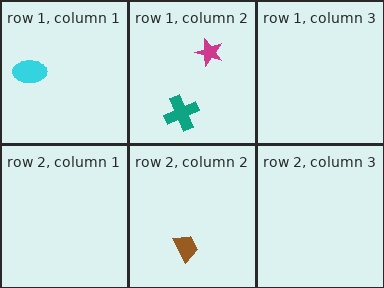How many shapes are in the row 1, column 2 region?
2.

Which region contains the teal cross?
The row 1, column 2 region.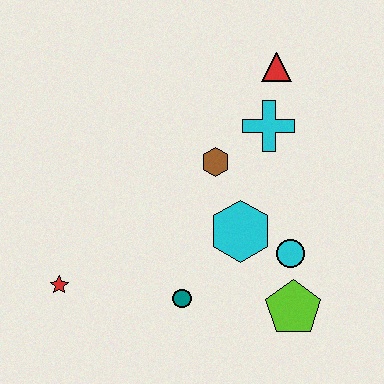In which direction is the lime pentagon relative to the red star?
The lime pentagon is to the right of the red star.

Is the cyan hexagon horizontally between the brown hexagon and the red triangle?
Yes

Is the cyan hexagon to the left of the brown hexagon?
No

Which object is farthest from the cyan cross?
The red star is farthest from the cyan cross.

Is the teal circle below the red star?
Yes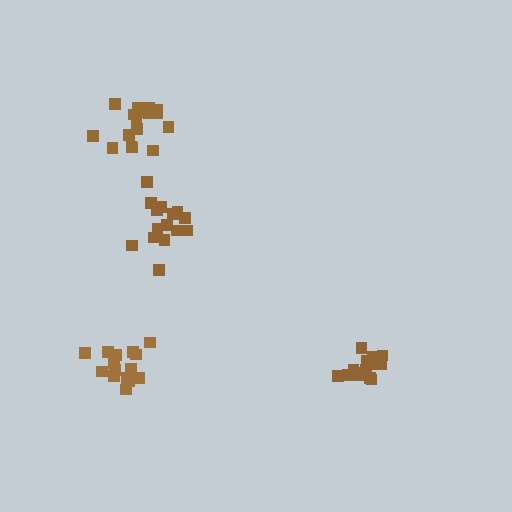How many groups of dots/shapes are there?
There are 4 groups.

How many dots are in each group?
Group 1: 16 dots, Group 2: 15 dots, Group 3: 14 dots, Group 4: 17 dots (62 total).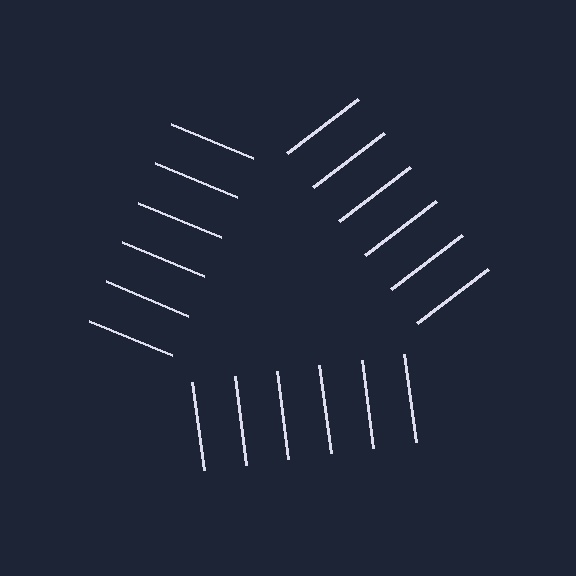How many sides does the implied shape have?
3 sides — the line-ends trace a triangle.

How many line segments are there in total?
18 — 6 along each of the 3 edges.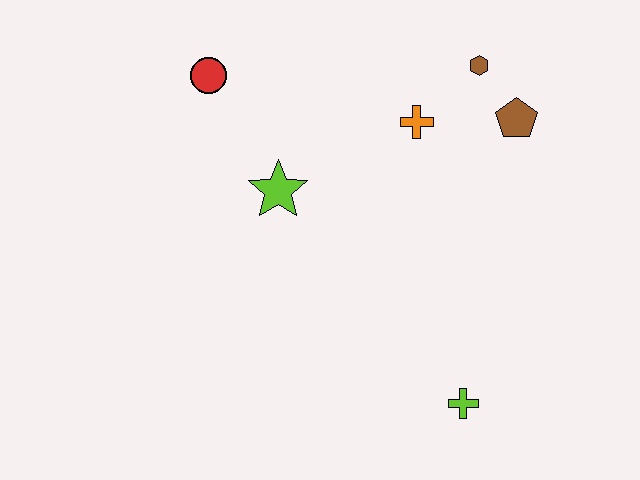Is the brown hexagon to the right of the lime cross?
Yes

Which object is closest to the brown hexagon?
The brown pentagon is closest to the brown hexagon.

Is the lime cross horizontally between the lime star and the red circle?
No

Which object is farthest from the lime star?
The lime cross is farthest from the lime star.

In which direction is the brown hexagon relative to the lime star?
The brown hexagon is to the right of the lime star.